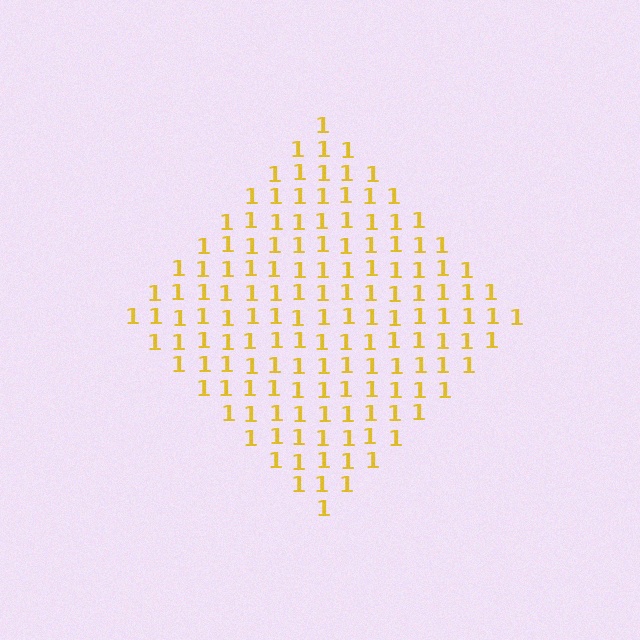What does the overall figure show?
The overall figure shows a diamond.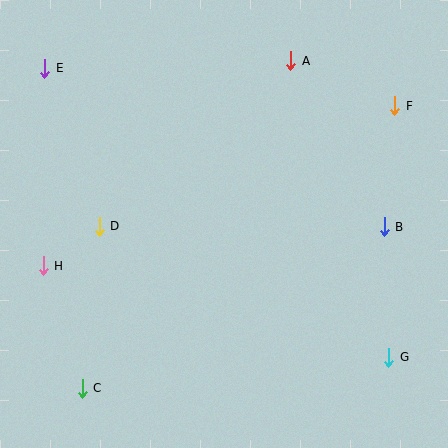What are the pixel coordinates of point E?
Point E is at (45, 68).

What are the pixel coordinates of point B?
Point B is at (384, 227).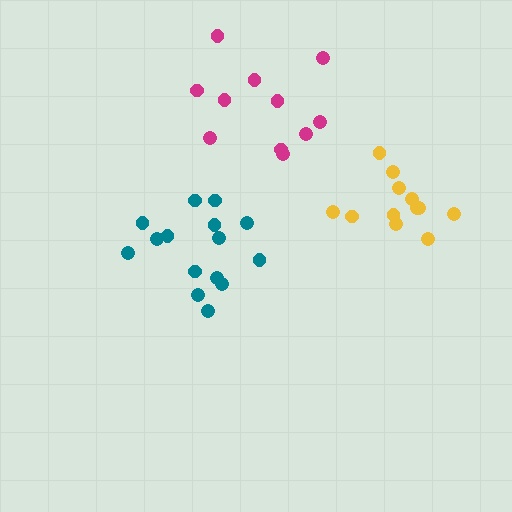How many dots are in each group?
Group 1: 15 dots, Group 2: 12 dots, Group 3: 11 dots (38 total).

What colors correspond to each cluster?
The clusters are colored: teal, yellow, magenta.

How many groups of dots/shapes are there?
There are 3 groups.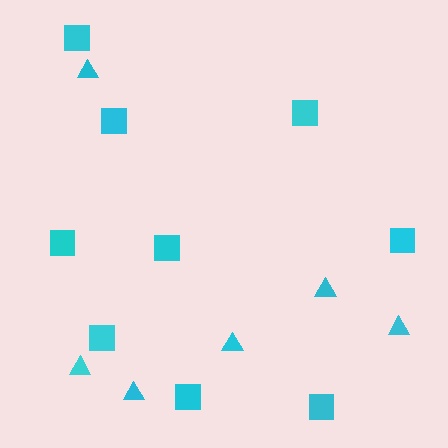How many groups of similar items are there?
There are 2 groups: one group of squares (9) and one group of triangles (6).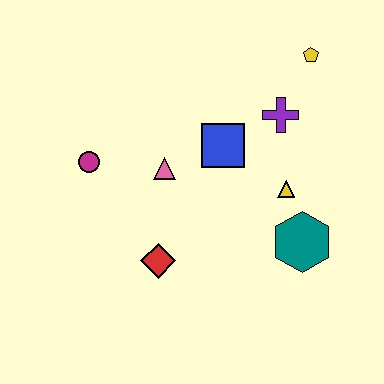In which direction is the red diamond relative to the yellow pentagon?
The red diamond is below the yellow pentagon.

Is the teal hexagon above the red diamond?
Yes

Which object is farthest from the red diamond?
The yellow pentagon is farthest from the red diamond.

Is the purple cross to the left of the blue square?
No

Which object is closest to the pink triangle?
The blue square is closest to the pink triangle.